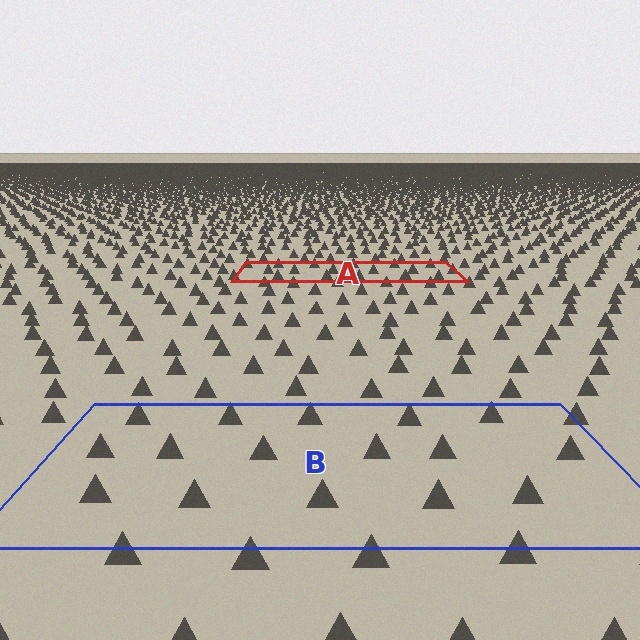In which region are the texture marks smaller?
The texture marks are smaller in region A, because it is farther away.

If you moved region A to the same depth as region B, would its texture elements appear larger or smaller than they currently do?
They would appear larger. At a closer depth, the same texture elements are projected at a bigger on-screen size.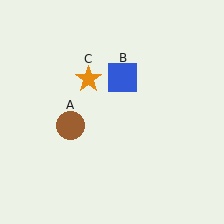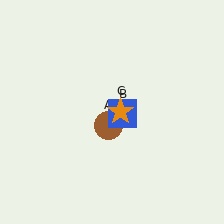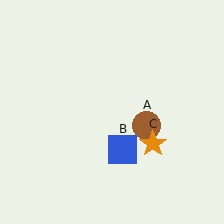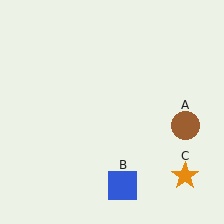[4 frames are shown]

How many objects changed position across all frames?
3 objects changed position: brown circle (object A), blue square (object B), orange star (object C).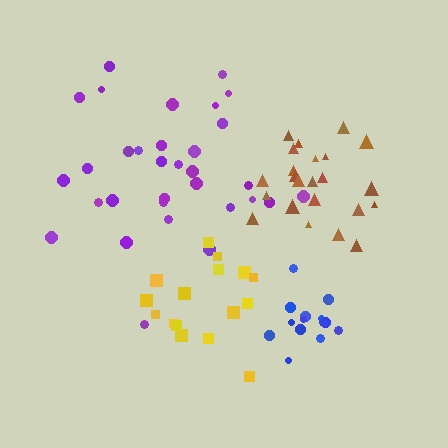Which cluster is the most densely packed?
Blue.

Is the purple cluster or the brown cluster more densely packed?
Brown.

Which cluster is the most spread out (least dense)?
Purple.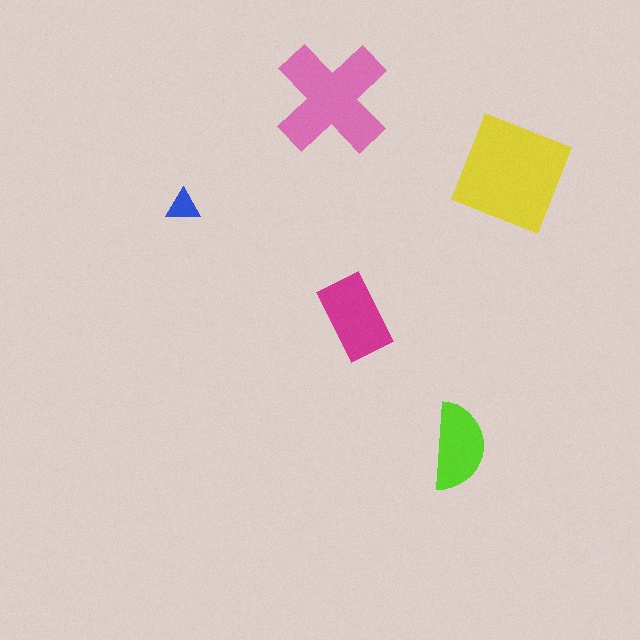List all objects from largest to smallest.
The yellow square, the pink cross, the magenta rectangle, the lime semicircle, the blue triangle.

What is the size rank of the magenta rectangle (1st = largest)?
3rd.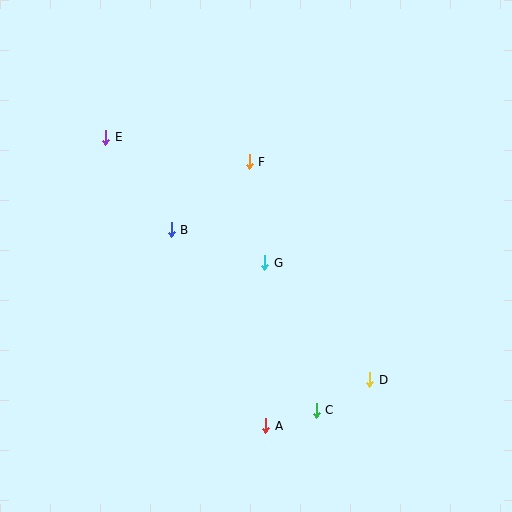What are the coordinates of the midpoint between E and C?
The midpoint between E and C is at (211, 274).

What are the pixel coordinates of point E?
Point E is at (106, 137).